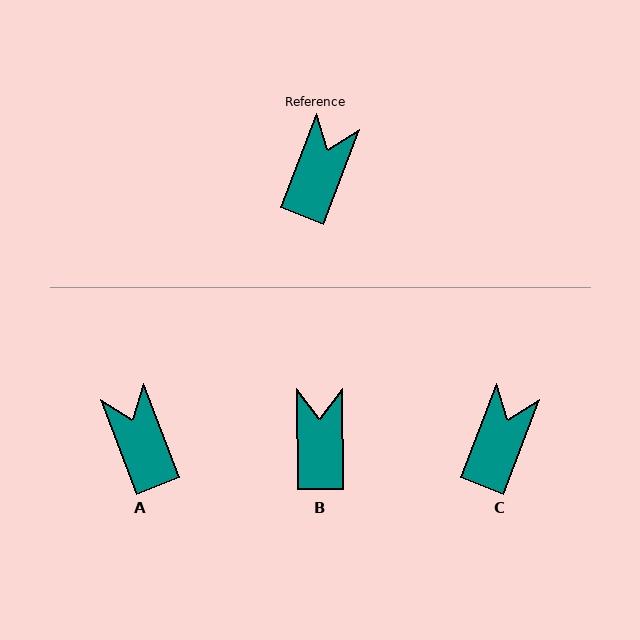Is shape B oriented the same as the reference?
No, it is off by about 21 degrees.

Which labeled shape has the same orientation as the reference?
C.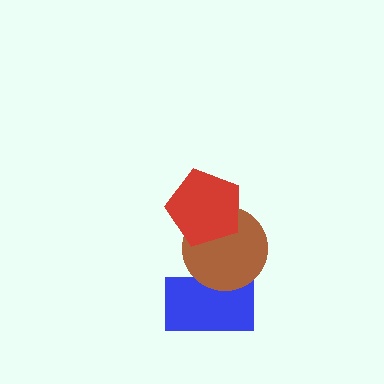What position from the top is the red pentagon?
The red pentagon is 1st from the top.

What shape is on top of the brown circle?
The red pentagon is on top of the brown circle.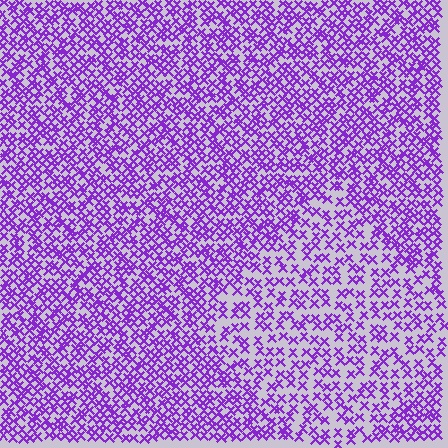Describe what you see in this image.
The image contains small purple elements arranged at two different densities. A diamond-shaped region is visible where the elements are less densely packed than the surrounding area.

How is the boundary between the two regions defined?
The boundary is defined by a change in element density (approximately 1.8x ratio). All elements are the same color, size, and shape.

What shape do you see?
I see a diamond.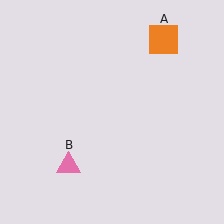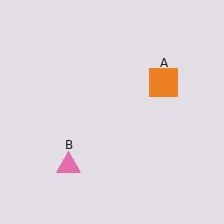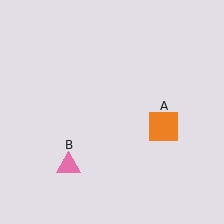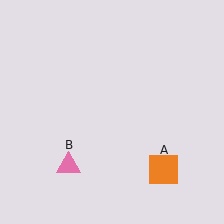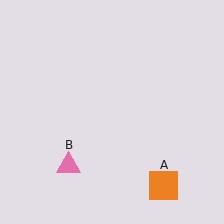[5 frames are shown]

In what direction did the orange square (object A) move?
The orange square (object A) moved down.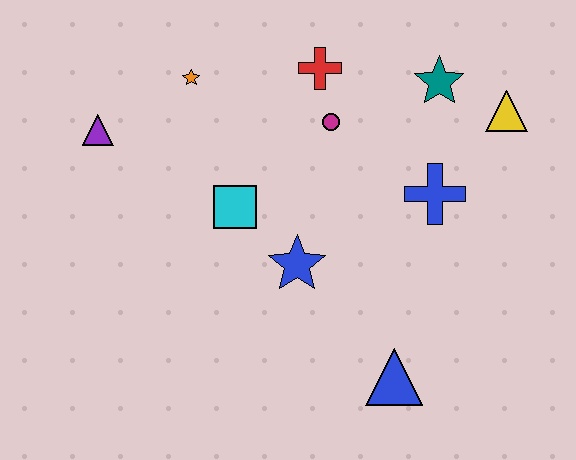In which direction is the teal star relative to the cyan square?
The teal star is to the right of the cyan square.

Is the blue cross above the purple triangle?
No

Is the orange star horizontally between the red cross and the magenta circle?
No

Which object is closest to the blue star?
The cyan square is closest to the blue star.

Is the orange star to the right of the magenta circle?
No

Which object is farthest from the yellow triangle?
The purple triangle is farthest from the yellow triangle.